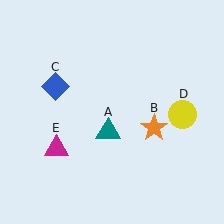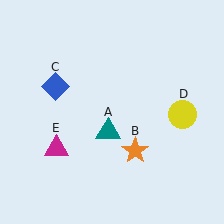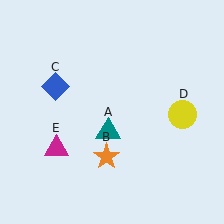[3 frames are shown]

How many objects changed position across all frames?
1 object changed position: orange star (object B).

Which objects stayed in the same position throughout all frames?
Teal triangle (object A) and blue diamond (object C) and yellow circle (object D) and magenta triangle (object E) remained stationary.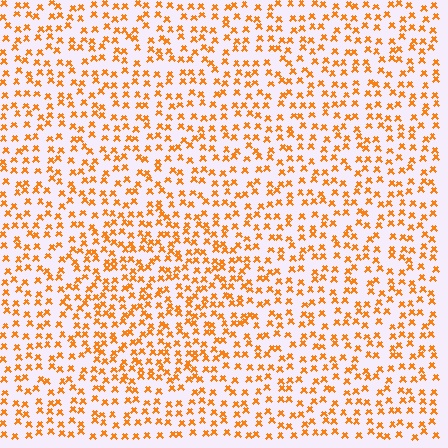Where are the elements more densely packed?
The elements are more densely packed inside the circle boundary.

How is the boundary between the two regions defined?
The boundary is defined by a change in element density (approximately 1.4x ratio). All elements are the same color, size, and shape.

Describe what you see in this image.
The image contains small orange elements arranged at two different densities. A circle-shaped region is visible where the elements are more densely packed than the surrounding area.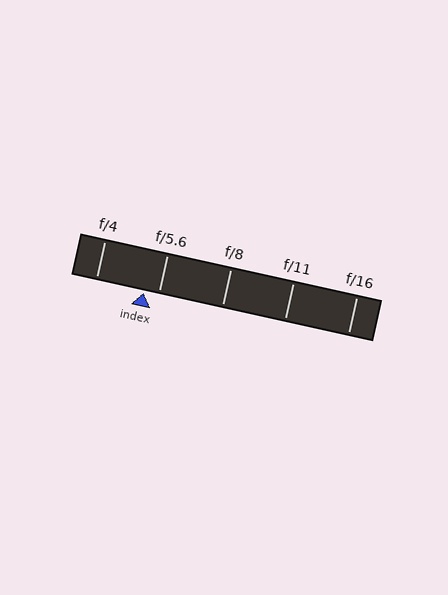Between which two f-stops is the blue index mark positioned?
The index mark is between f/4 and f/5.6.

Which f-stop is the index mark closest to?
The index mark is closest to f/5.6.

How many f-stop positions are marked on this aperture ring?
There are 5 f-stop positions marked.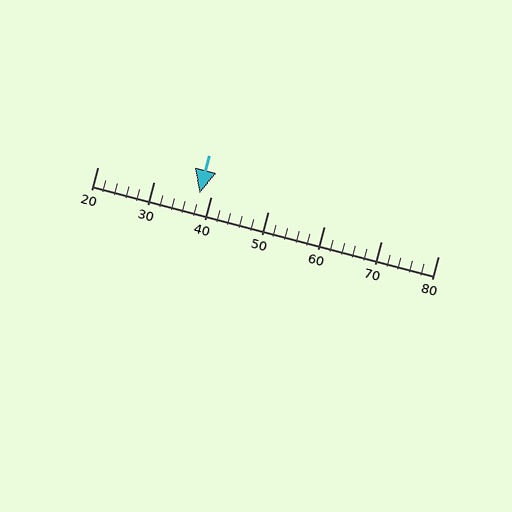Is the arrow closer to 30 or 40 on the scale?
The arrow is closer to 40.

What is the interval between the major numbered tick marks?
The major tick marks are spaced 10 units apart.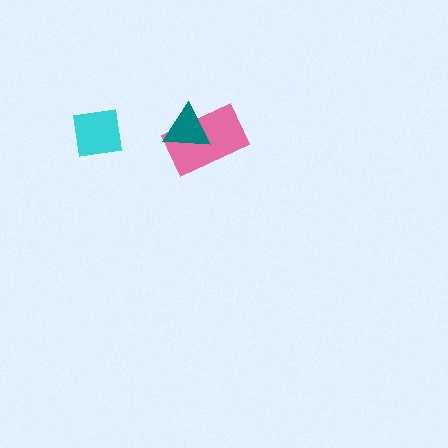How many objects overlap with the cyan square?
0 objects overlap with the cyan square.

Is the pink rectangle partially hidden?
Yes, it is partially covered by another shape.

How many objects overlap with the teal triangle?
1 object overlaps with the teal triangle.